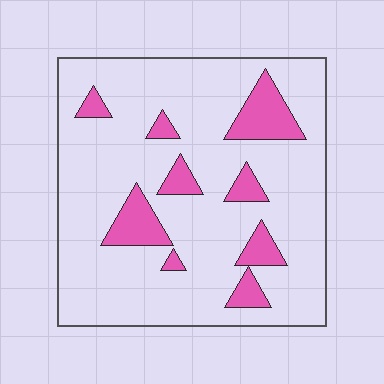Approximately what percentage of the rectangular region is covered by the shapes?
Approximately 15%.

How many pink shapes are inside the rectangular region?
9.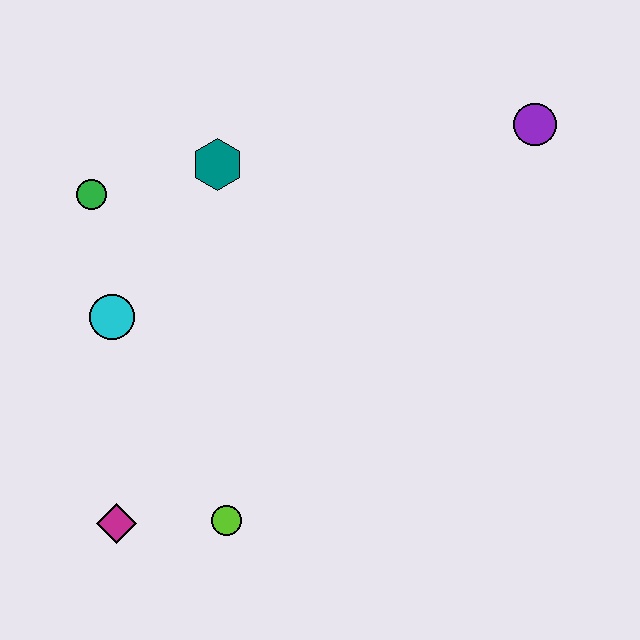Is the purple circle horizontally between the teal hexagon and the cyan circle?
No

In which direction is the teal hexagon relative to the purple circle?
The teal hexagon is to the left of the purple circle.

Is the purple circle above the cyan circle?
Yes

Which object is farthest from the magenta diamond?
The purple circle is farthest from the magenta diamond.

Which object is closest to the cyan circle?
The green circle is closest to the cyan circle.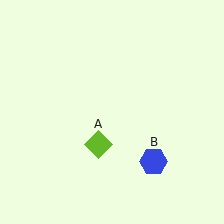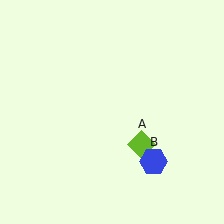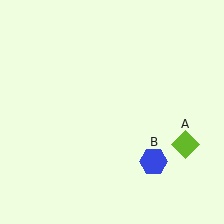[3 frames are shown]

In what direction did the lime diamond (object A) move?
The lime diamond (object A) moved right.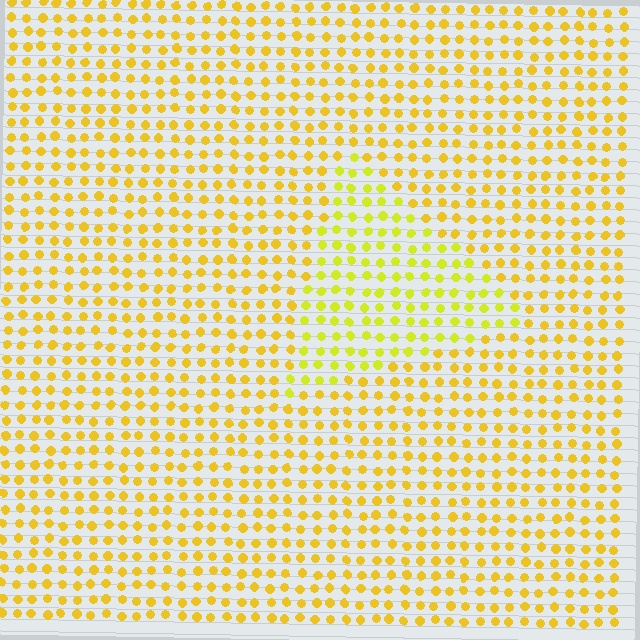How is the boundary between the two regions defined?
The boundary is defined purely by a slight shift in hue (about 21 degrees). Spacing, size, and orientation are identical on both sides.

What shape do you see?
I see a triangle.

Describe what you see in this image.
The image is filled with small yellow elements in a uniform arrangement. A triangle-shaped region is visible where the elements are tinted to a slightly different hue, forming a subtle color boundary.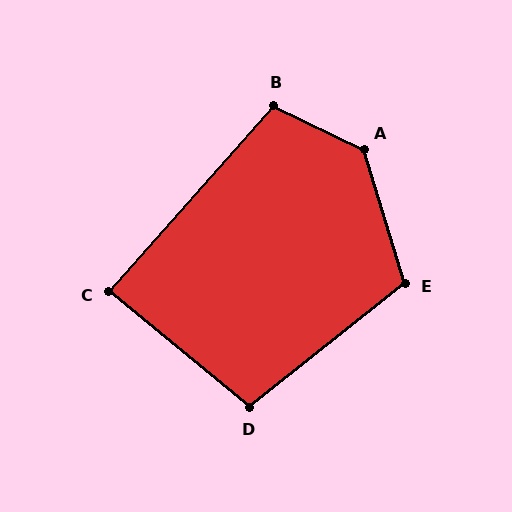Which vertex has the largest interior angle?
A, at approximately 133 degrees.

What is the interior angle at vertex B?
Approximately 106 degrees (obtuse).